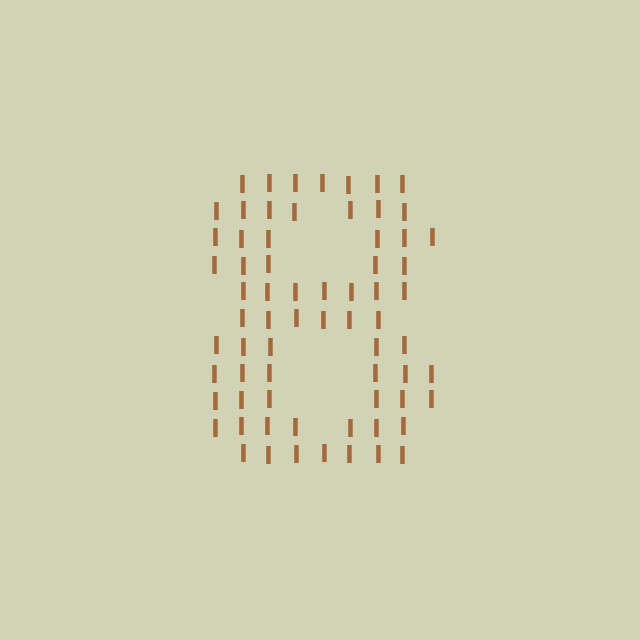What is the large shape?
The large shape is the digit 8.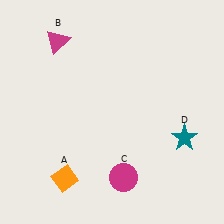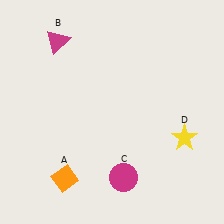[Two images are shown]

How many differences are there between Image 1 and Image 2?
There is 1 difference between the two images.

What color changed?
The star (D) changed from teal in Image 1 to yellow in Image 2.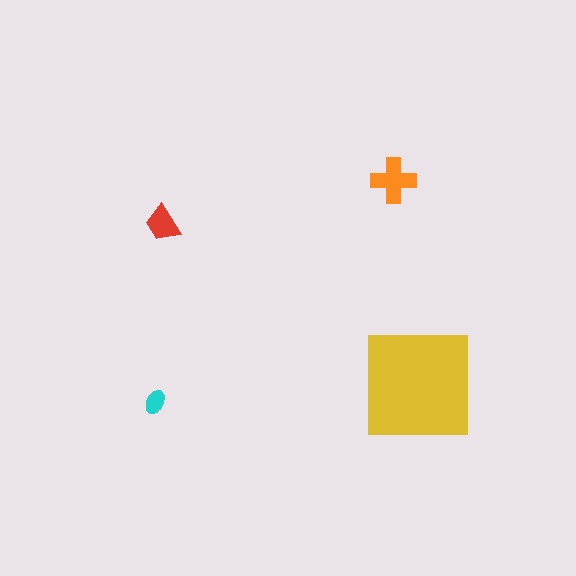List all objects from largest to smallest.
The yellow square, the orange cross, the red trapezoid, the cyan ellipse.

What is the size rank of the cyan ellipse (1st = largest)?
4th.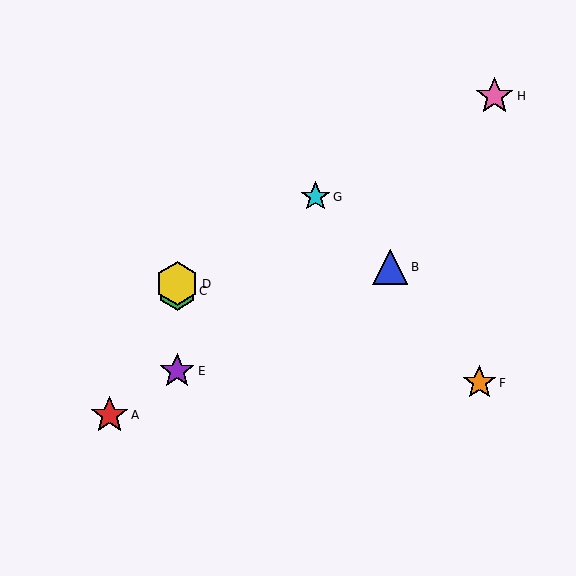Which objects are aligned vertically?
Objects C, D, E are aligned vertically.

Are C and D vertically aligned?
Yes, both are at x≈177.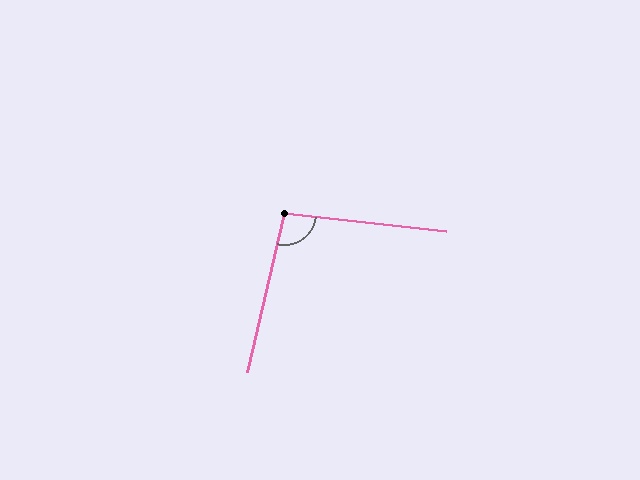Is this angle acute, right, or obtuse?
It is obtuse.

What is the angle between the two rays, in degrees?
Approximately 96 degrees.